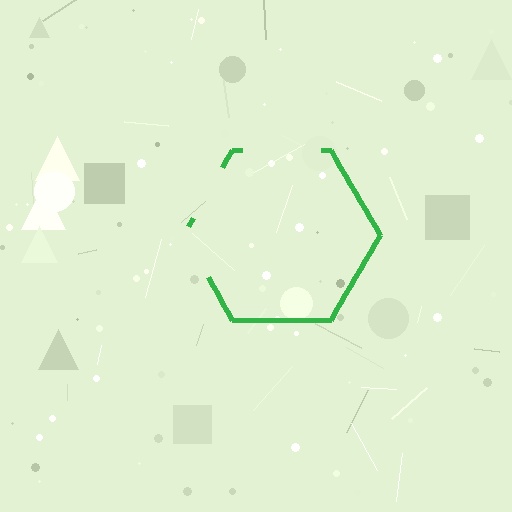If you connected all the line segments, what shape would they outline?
They would outline a hexagon.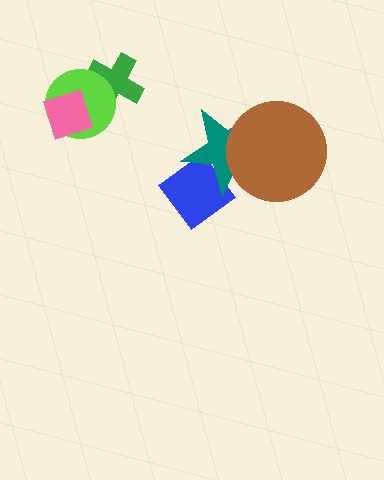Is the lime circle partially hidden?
Yes, it is partially covered by another shape.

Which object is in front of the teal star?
The brown circle is in front of the teal star.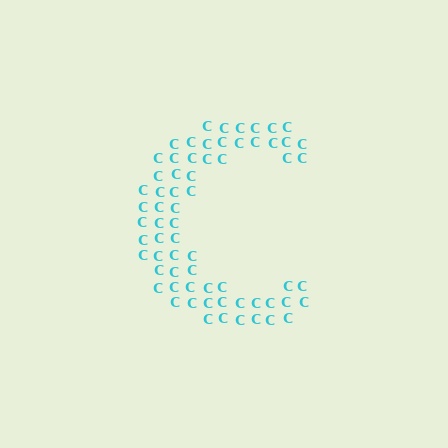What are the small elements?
The small elements are letter C's.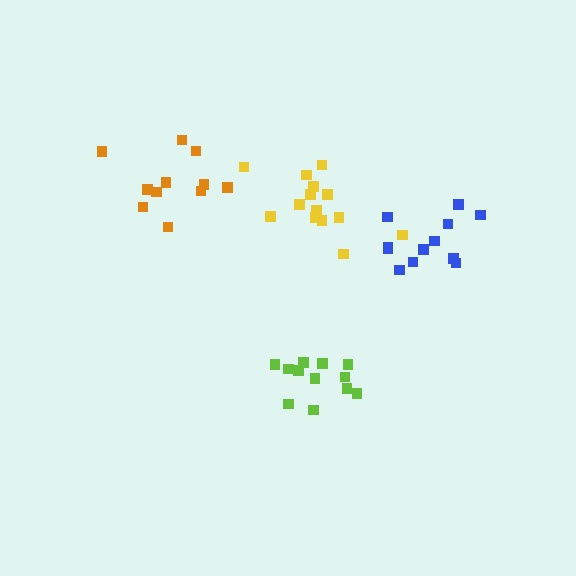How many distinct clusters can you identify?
There are 4 distinct clusters.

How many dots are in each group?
Group 1: 12 dots, Group 2: 11 dots, Group 3: 12 dots, Group 4: 14 dots (49 total).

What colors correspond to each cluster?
The clusters are colored: lime, orange, blue, yellow.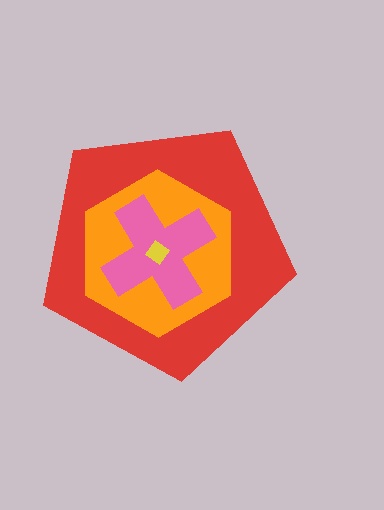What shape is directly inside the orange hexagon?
The pink cross.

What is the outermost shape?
The red pentagon.